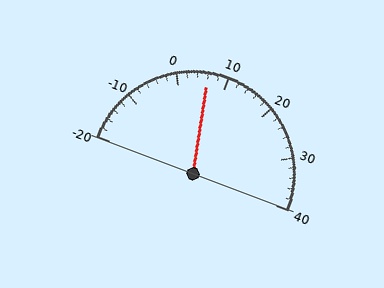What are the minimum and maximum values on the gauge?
The gauge ranges from -20 to 40.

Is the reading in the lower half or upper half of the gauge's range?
The reading is in the lower half of the range (-20 to 40).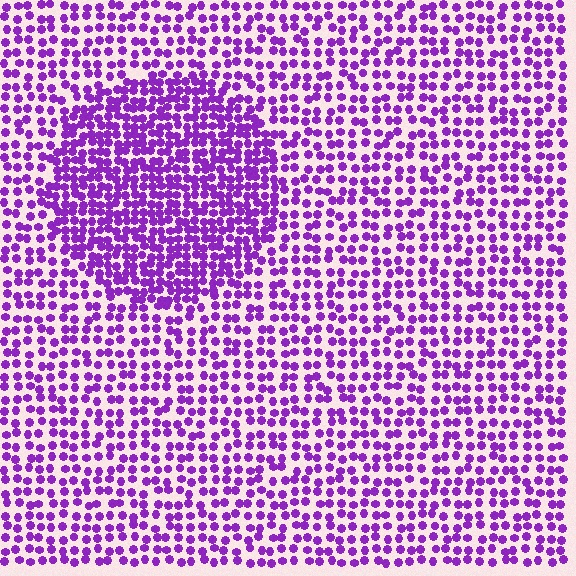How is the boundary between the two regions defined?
The boundary is defined by a change in element density (approximately 1.8x ratio). All elements are the same color, size, and shape.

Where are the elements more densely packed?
The elements are more densely packed inside the circle boundary.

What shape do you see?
I see a circle.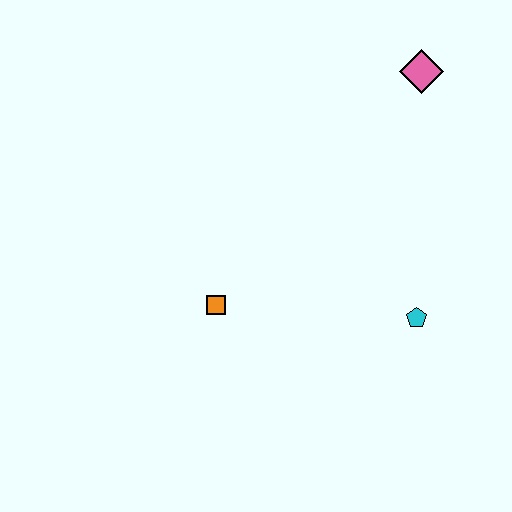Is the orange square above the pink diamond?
No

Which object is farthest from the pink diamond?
The orange square is farthest from the pink diamond.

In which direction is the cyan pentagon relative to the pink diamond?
The cyan pentagon is below the pink diamond.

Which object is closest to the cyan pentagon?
The orange square is closest to the cyan pentagon.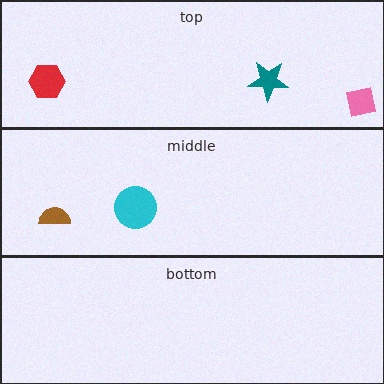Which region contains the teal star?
The top region.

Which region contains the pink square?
The top region.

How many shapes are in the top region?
3.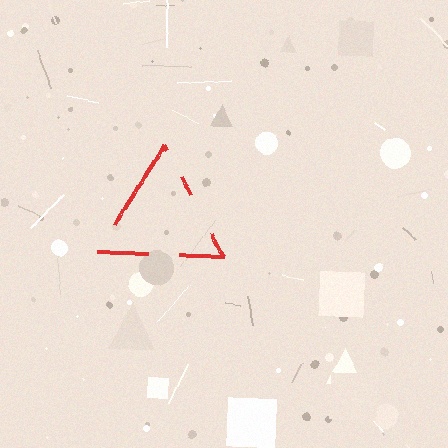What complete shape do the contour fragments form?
The contour fragments form a triangle.